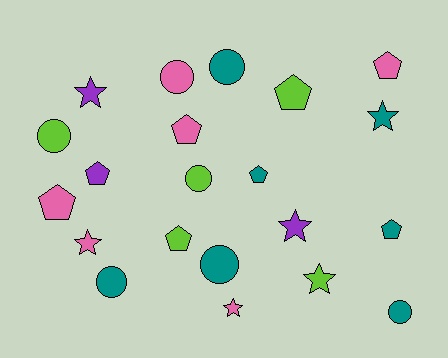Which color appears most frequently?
Teal, with 7 objects.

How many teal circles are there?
There are 4 teal circles.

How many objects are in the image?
There are 21 objects.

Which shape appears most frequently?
Pentagon, with 8 objects.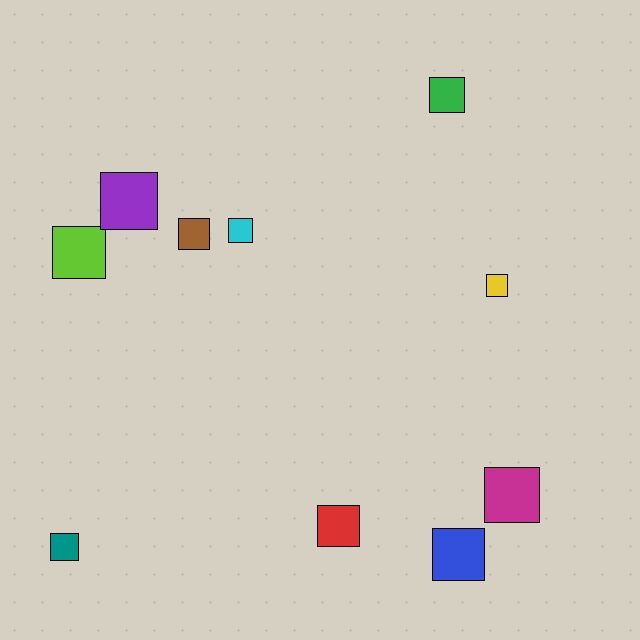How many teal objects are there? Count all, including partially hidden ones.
There is 1 teal object.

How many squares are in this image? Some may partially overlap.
There are 10 squares.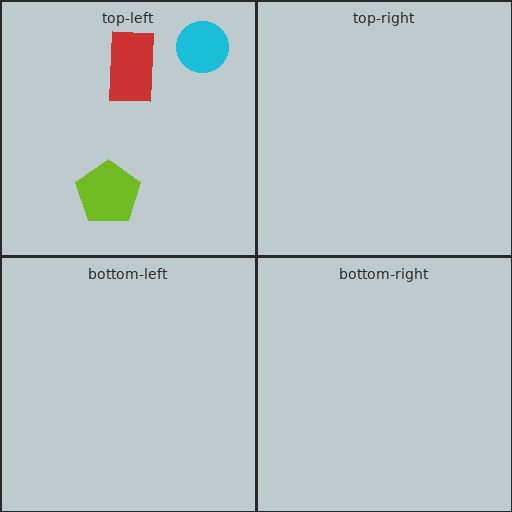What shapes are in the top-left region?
The lime pentagon, the cyan circle, the red rectangle.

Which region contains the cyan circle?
The top-left region.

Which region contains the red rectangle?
The top-left region.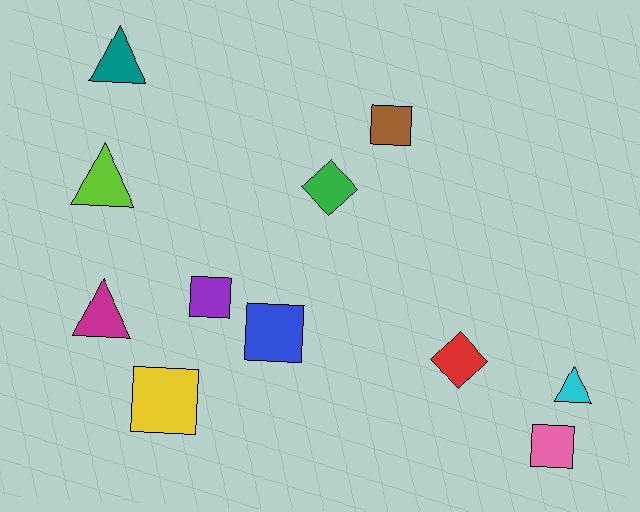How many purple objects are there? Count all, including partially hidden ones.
There is 1 purple object.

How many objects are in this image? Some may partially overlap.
There are 11 objects.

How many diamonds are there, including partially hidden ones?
There are 2 diamonds.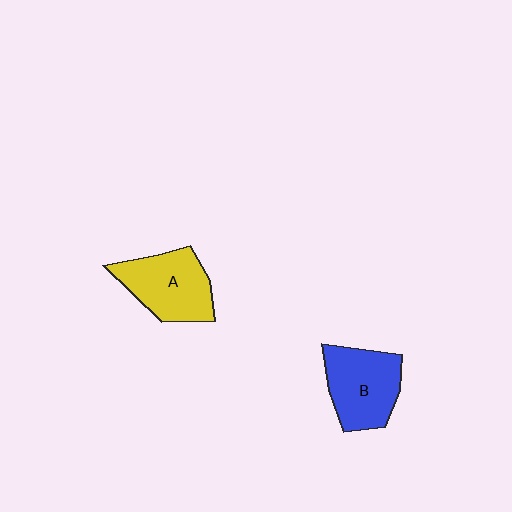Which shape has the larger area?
Shape A (yellow).